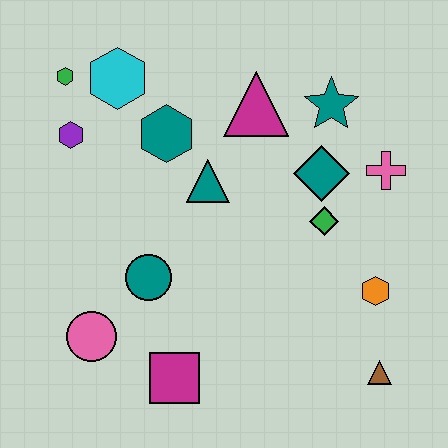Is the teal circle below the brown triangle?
No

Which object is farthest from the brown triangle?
The green hexagon is farthest from the brown triangle.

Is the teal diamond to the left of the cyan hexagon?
No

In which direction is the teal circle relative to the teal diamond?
The teal circle is to the left of the teal diamond.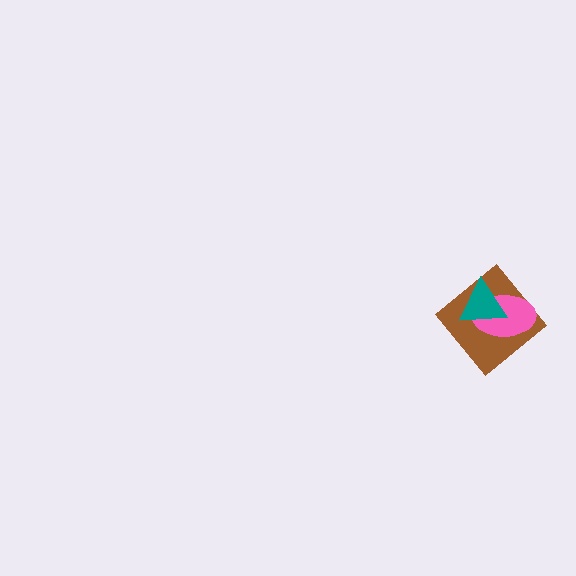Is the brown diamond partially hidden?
Yes, it is partially covered by another shape.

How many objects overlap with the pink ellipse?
2 objects overlap with the pink ellipse.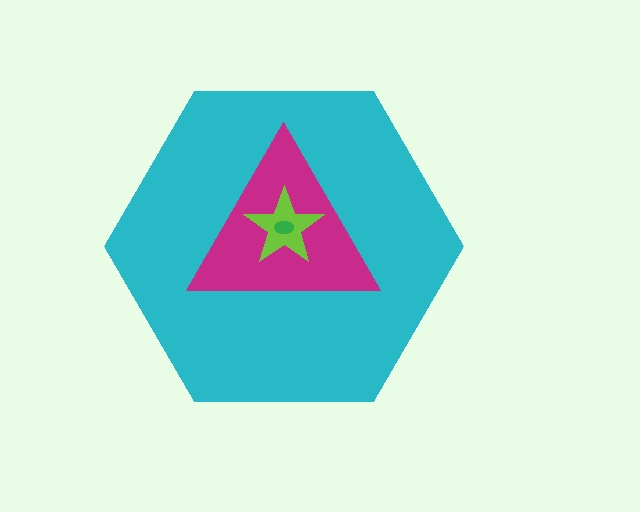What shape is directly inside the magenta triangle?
The lime star.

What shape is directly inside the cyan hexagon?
The magenta triangle.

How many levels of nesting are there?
4.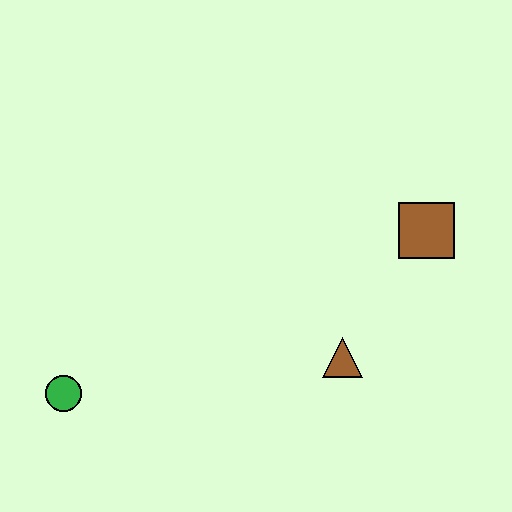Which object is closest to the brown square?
The brown triangle is closest to the brown square.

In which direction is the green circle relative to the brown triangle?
The green circle is to the left of the brown triangle.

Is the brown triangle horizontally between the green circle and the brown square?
Yes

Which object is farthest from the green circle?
The brown square is farthest from the green circle.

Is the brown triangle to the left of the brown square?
Yes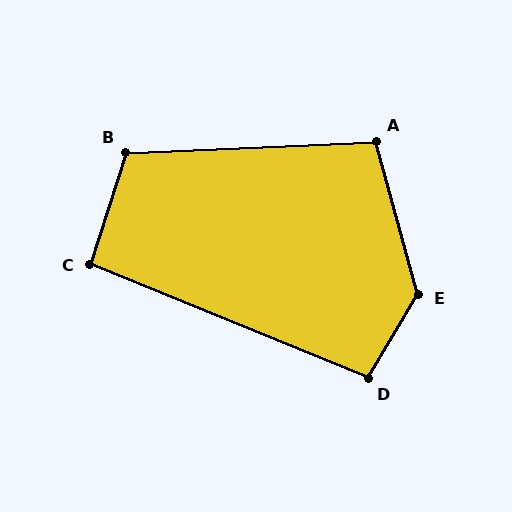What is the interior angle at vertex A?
Approximately 103 degrees (obtuse).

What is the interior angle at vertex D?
Approximately 98 degrees (obtuse).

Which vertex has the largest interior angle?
E, at approximately 135 degrees.